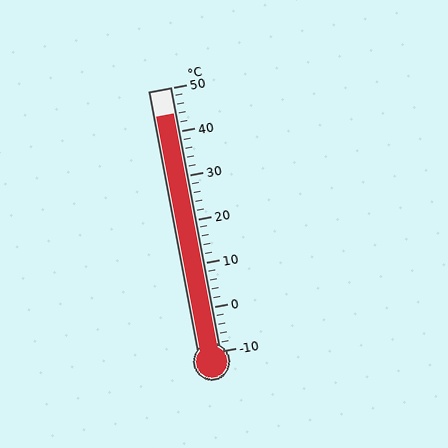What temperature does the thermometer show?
The thermometer shows approximately 44°C.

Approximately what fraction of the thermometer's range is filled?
The thermometer is filled to approximately 90% of its range.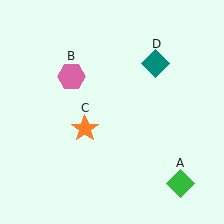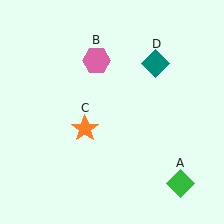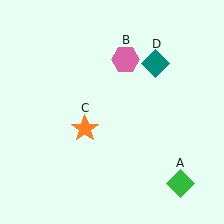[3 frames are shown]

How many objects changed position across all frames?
1 object changed position: pink hexagon (object B).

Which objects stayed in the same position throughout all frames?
Green diamond (object A) and orange star (object C) and teal diamond (object D) remained stationary.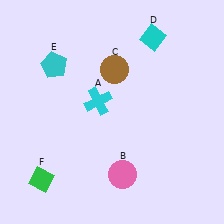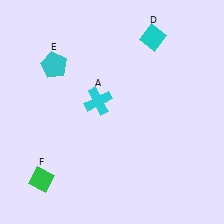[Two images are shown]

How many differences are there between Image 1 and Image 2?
There are 2 differences between the two images.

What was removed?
The brown circle (C), the pink circle (B) were removed in Image 2.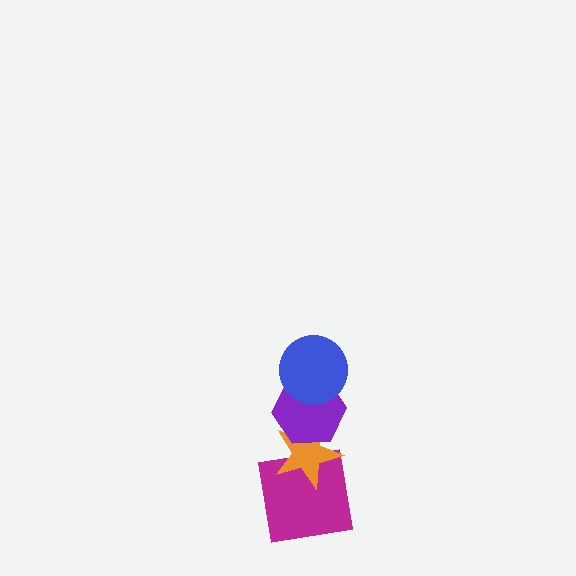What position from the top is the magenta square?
The magenta square is 4th from the top.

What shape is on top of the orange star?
The purple hexagon is on top of the orange star.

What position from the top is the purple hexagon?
The purple hexagon is 2nd from the top.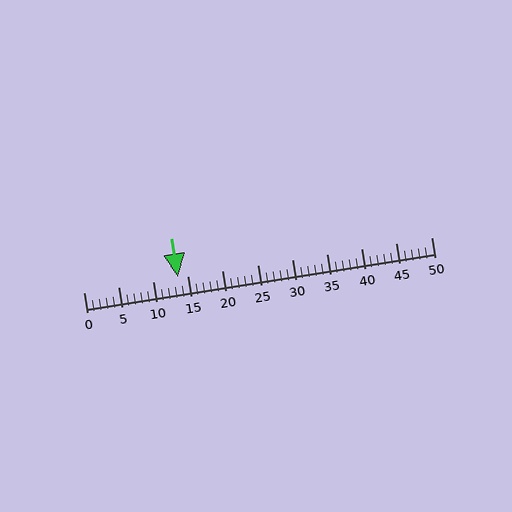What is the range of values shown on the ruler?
The ruler shows values from 0 to 50.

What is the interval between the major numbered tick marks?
The major tick marks are spaced 5 units apart.